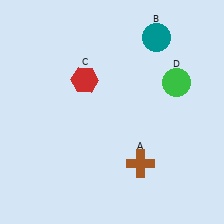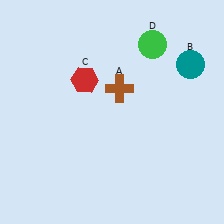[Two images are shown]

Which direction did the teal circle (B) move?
The teal circle (B) moved right.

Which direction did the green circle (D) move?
The green circle (D) moved up.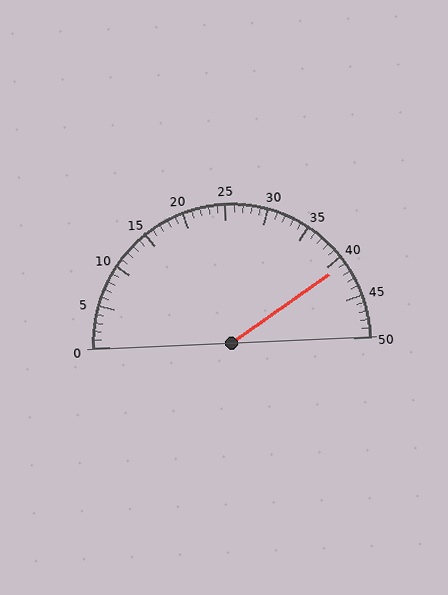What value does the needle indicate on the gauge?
The needle indicates approximately 41.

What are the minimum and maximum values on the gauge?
The gauge ranges from 0 to 50.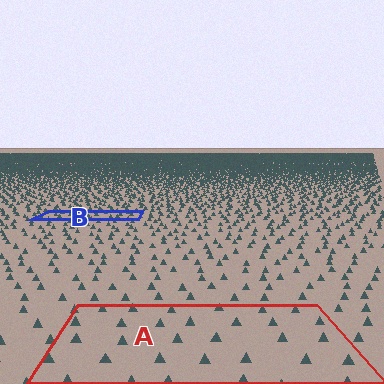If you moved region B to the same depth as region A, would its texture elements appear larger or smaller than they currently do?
They would appear larger. At a closer depth, the same texture elements are projected at a bigger on-screen size.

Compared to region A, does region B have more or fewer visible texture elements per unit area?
Region B has more texture elements per unit area — they are packed more densely because it is farther away.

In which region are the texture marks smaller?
The texture marks are smaller in region B, because it is farther away.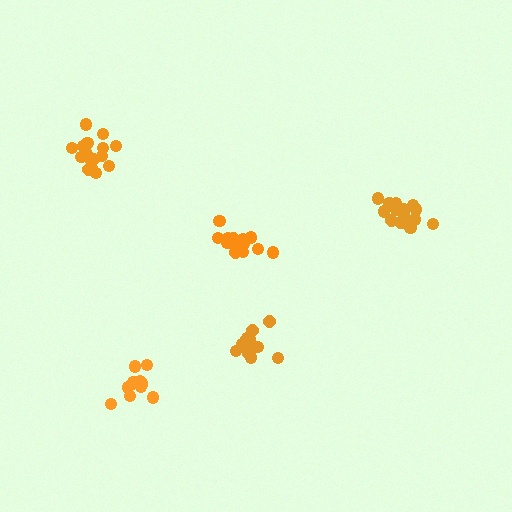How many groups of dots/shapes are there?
There are 5 groups.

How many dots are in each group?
Group 1: 14 dots, Group 2: 13 dots, Group 3: 16 dots, Group 4: 12 dots, Group 5: 17 dots (72 total).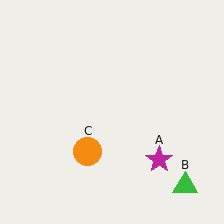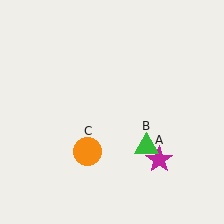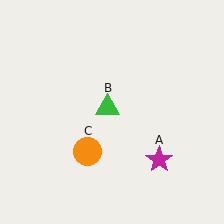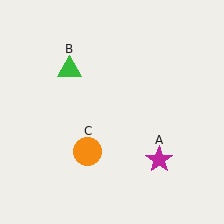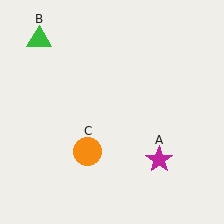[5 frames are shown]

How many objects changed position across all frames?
1 object changed position: green triangle (object B).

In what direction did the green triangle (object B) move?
The green triangle (object B) moved up and to the left.